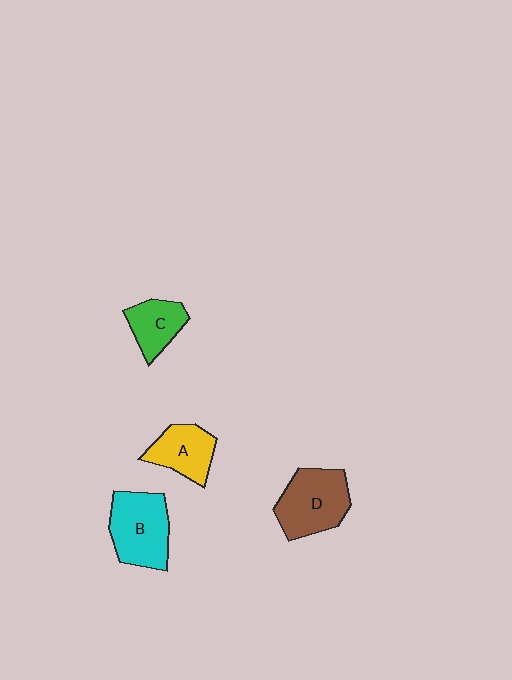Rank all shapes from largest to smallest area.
From largest to smallest: B (cyan), D (brown), A (yellow), C (green).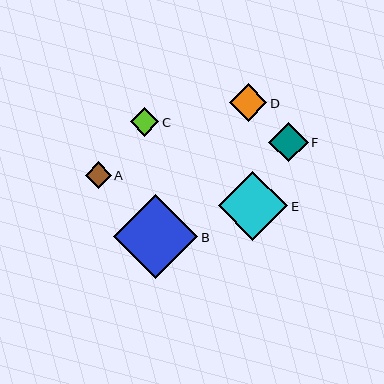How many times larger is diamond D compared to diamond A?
Diamond D is approximately 1.4 times the size of diamond A.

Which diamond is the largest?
Diamond B is the largest with a size of approximately 84 pixels.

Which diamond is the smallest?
Diamond A is the smallest with a size of approximately 26 pixels.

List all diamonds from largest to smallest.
From largest to smallest: B, E, F, D, C, A.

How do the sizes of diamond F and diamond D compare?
Diamond F and diamond D are approximately the same size.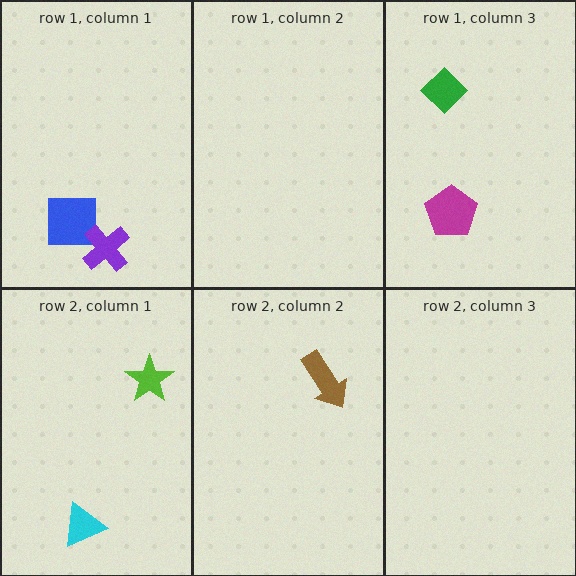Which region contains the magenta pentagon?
The row 1, column 3 region.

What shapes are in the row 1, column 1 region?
The blue square, the purple cross.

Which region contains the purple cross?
The row 1, column 1 region.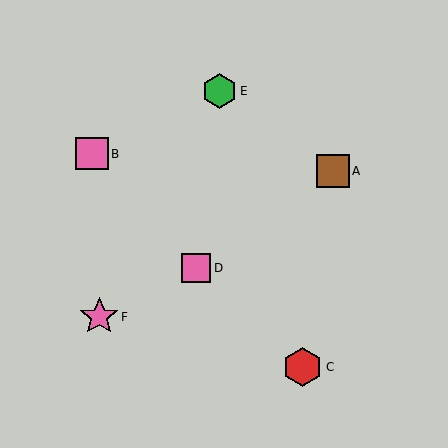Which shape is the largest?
The red hexagon (labeled C) is the largest.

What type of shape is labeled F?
Shape F is a pink star.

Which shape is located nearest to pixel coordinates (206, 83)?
The green hexagon (labeled E) at (219, 91) is nearest to that location.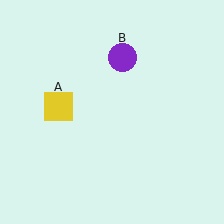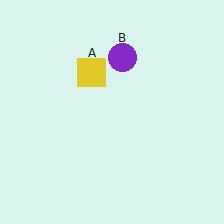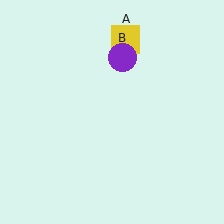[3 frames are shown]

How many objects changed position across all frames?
1 object changed position: yellow square (object A).